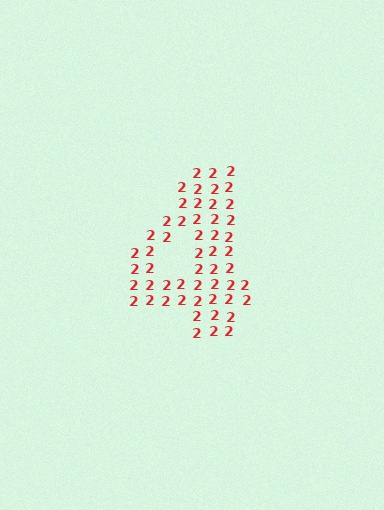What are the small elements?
The small elements are digit 2's.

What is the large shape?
The large shape is the digit 4.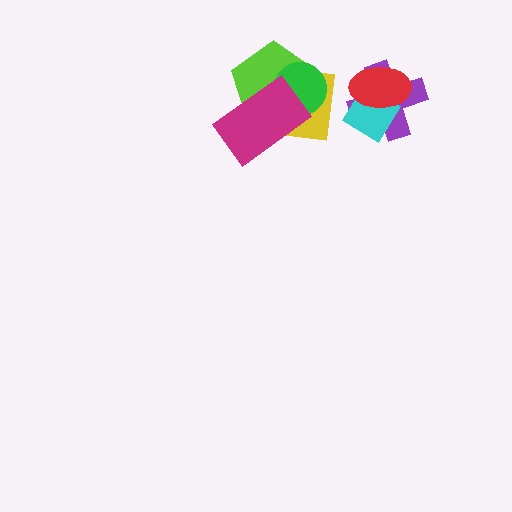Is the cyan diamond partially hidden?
Yes, it is partially covered by another shape.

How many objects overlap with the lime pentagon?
3 objects overlap with the lime pentagon.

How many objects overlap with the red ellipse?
2 objects overlap with the red ellipse.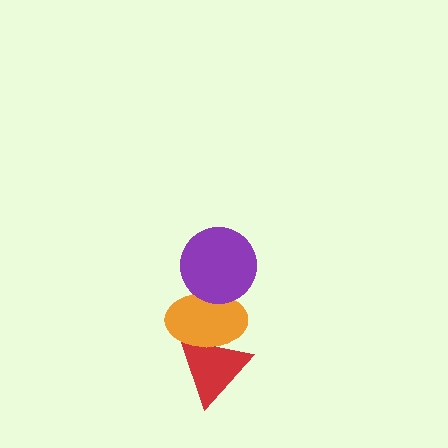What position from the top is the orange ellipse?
The orange ellipse is 2nd from the top.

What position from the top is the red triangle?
The red triangle is 3rd from the top.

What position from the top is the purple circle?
The purple circle is 1st from the top.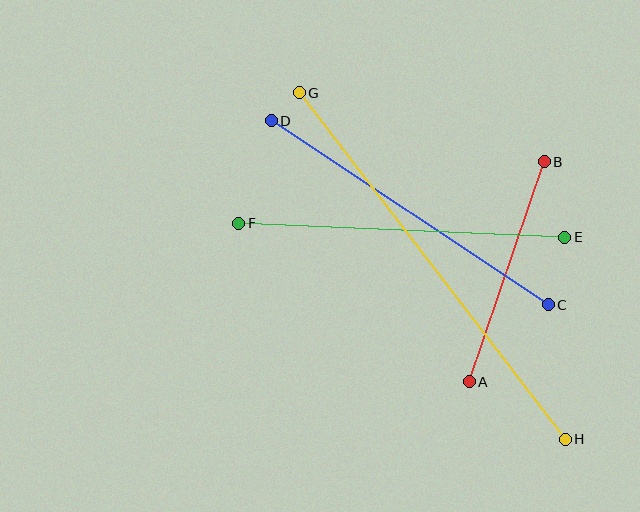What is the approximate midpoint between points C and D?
The midpoint is at approximately (410, 213) pixels.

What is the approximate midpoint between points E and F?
The midpoint is at approximately (402, 230) pixels.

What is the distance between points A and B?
The distance is approximately 233 pixels.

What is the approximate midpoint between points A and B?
The midpoint is at approximately (507, 272) pixels.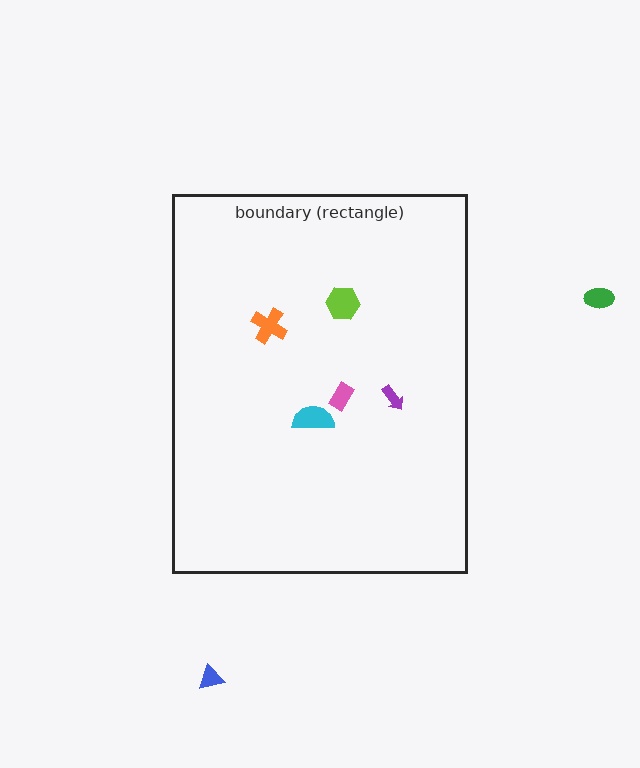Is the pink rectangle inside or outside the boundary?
Inside.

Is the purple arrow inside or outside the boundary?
Inside.